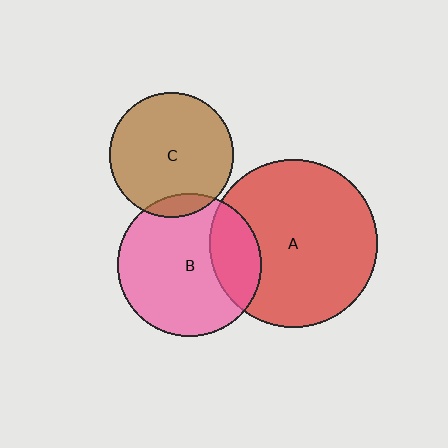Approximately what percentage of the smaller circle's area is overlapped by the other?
Approximately 25%.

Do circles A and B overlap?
Yes.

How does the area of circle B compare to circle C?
Approximately 1.3 times.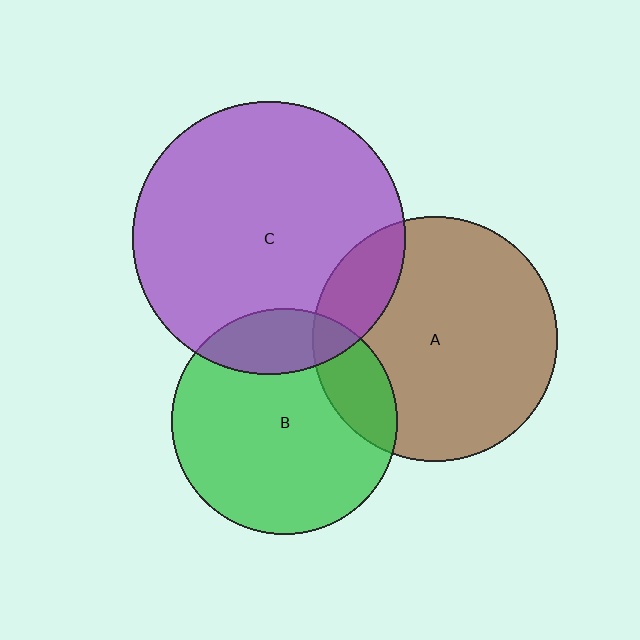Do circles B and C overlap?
Yes.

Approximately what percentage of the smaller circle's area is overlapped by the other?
Approximately 20%.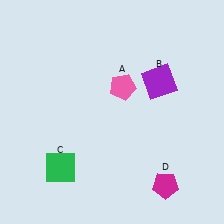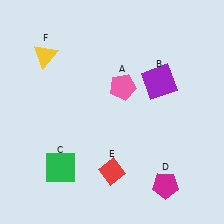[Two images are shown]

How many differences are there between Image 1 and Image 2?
There are 2 differences between the two images.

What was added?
A red diamond (E), a yellow triangle (F) were added in Image 2.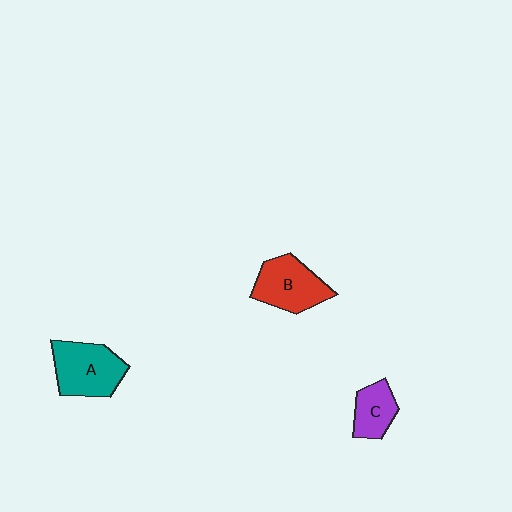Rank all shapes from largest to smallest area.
From largest to smallest: A (teal), B (red), C (purple).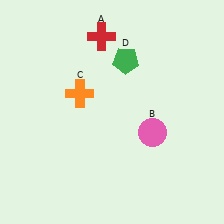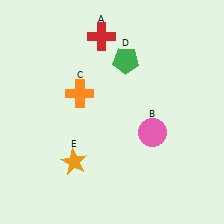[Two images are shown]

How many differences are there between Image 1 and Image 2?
There is 1 difference between the two images.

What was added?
An orange star (E) was added in Image 2.